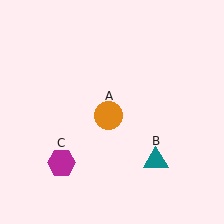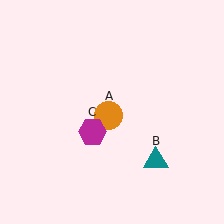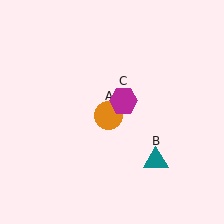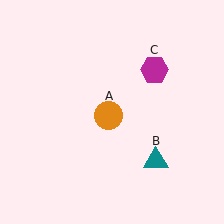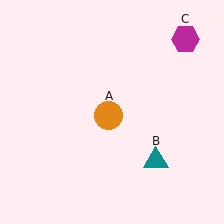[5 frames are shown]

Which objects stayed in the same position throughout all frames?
Orange circle (object A) and teal triangle (object B) remained stationary.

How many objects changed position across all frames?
1 object changed position: magenta hexagon (object C).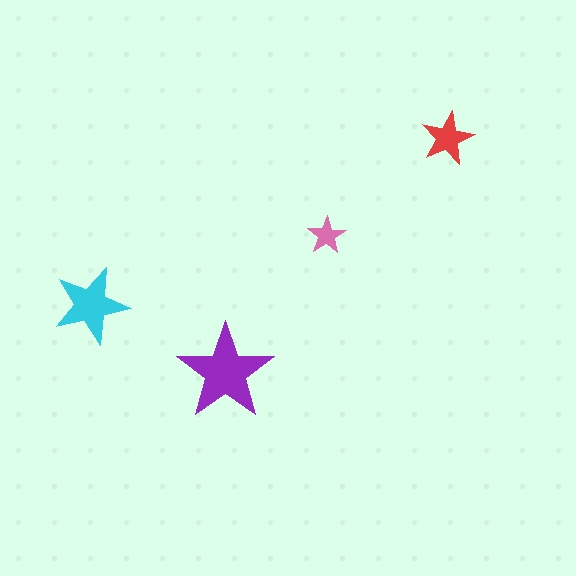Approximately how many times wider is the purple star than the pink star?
About 2.5 times wider.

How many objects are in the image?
There are 4 objects in the image.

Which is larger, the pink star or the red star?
The red one.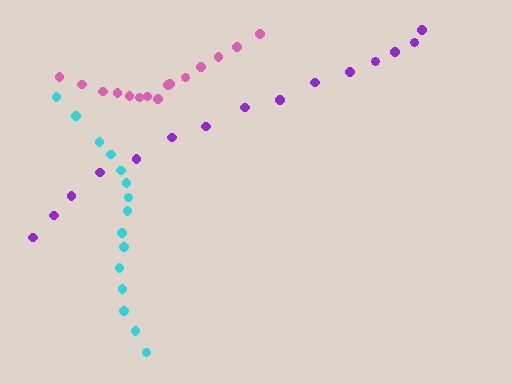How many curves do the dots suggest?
There are 3 distinct paths.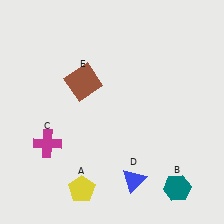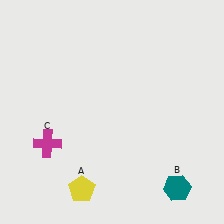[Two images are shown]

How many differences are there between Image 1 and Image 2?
There are 2 differences between the two images.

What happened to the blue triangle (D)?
The blue triangle (D) was removed in Image 2. It was in the bottom-right area of Image 1.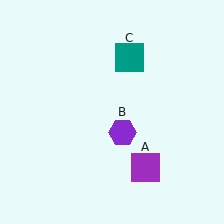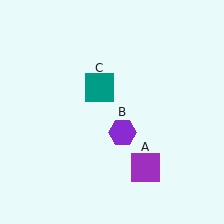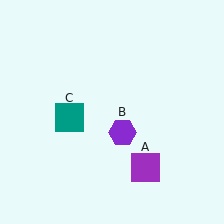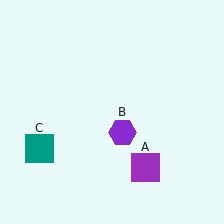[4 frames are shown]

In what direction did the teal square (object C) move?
The teal square (object C) moved down and to the left.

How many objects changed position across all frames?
1 object changed position: teal square (object C).